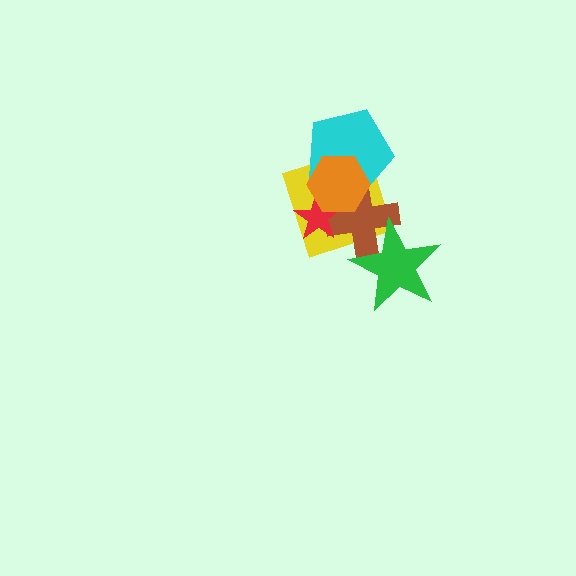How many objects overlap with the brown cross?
5 objects overlap with the brown cross.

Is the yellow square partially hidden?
Yes, it is partially covered by another shape.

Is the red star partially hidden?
Yes, it is partially covered by another shape.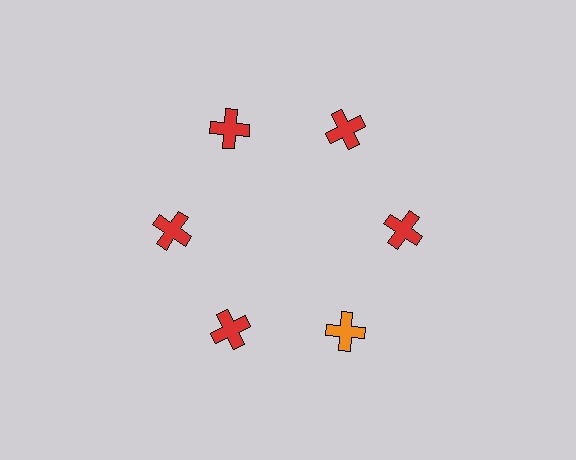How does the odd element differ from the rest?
It has a different color: orange instead of red.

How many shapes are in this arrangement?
There are 6 shapes arranged in a ring pattern.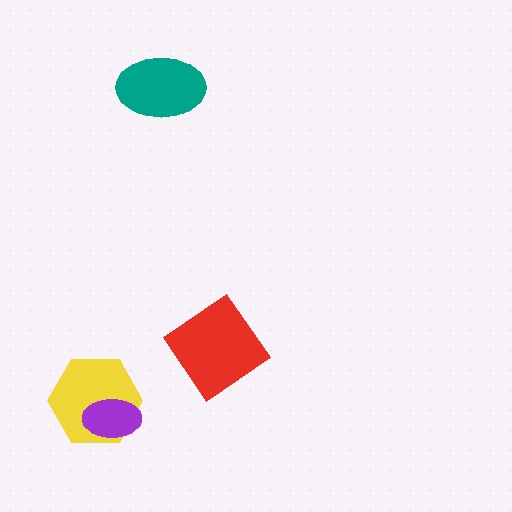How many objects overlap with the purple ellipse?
1 object overlaps with the purple ellipse.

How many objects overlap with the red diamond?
0 objects overlap with the red diamond.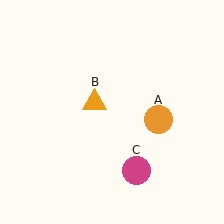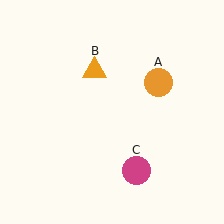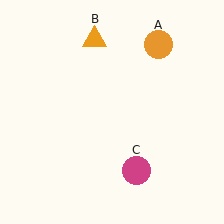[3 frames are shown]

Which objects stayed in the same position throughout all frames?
Magenta circle (object C) remained stationary.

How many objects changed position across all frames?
2 objects changed position: orange circle (object A), orange triangle (object B).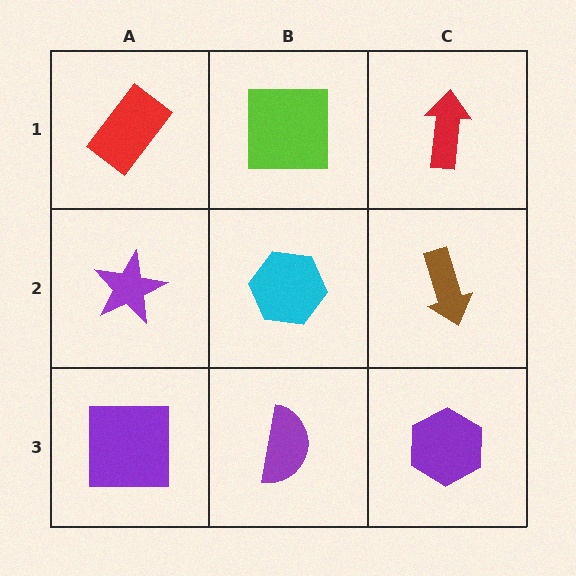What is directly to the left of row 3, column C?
A purple semicircle.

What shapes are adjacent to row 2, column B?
A lime square (row 1, column B), a purple semicircle (row 3, column B), a purple star (row 2, column A), a brown arrow (row 2, column C).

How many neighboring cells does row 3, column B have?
3.